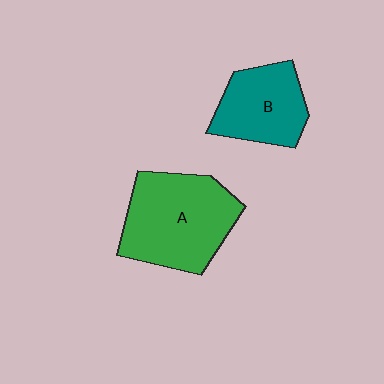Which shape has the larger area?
Shape A (green).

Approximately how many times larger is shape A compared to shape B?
Approximately 1.5 times.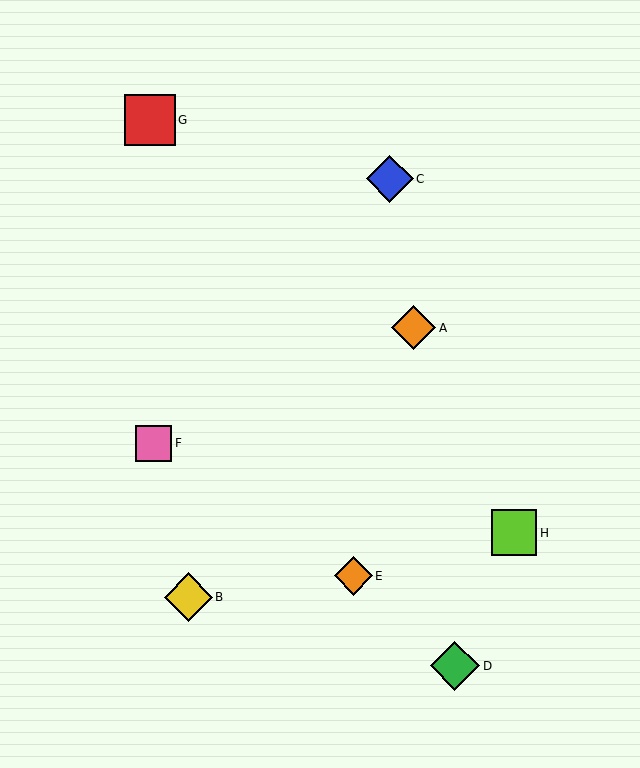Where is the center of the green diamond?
The center of the green diamond is at (455, 666).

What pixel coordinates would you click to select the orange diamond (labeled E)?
Click at (353, 576) to select the orange diamond E.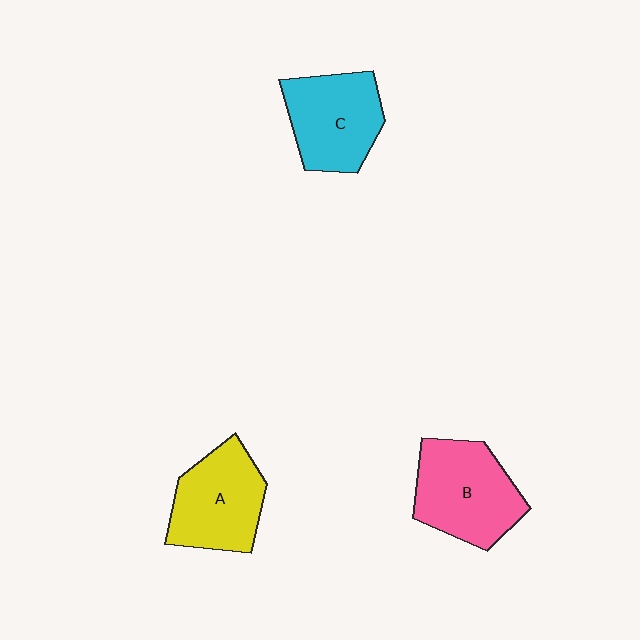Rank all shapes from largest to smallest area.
From largest to smallest: B (pink), A (yellow), C (cyan).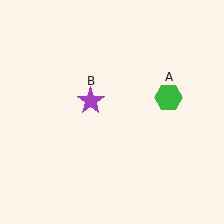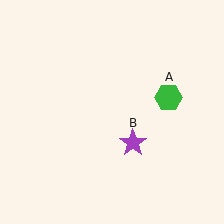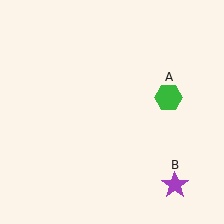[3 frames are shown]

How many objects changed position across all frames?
1 object changed position: purple star (object B).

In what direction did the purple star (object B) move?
The purple star (object B) moved down and to the right.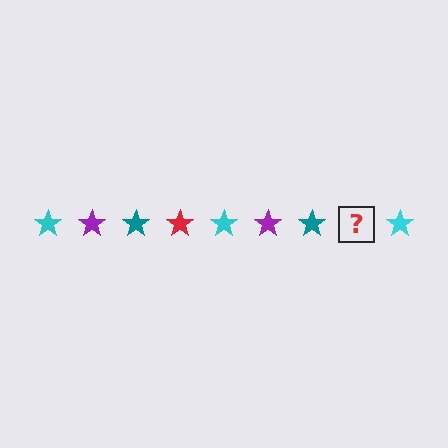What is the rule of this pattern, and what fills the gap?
The rule is that the pattern cycles through cyan, purple, teal, red stars. The gap should be filled with a red star.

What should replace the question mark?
The question mark should be replaced with a red star.